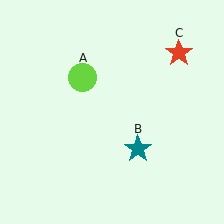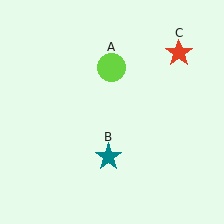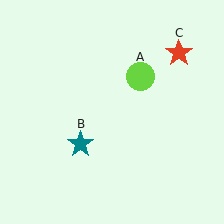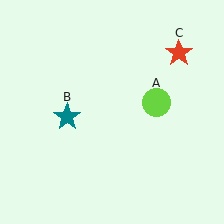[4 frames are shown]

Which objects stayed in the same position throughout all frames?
Red star (object C) remained stationary.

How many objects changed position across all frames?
2 objects changed position: lime circle (object A), teal star (object B).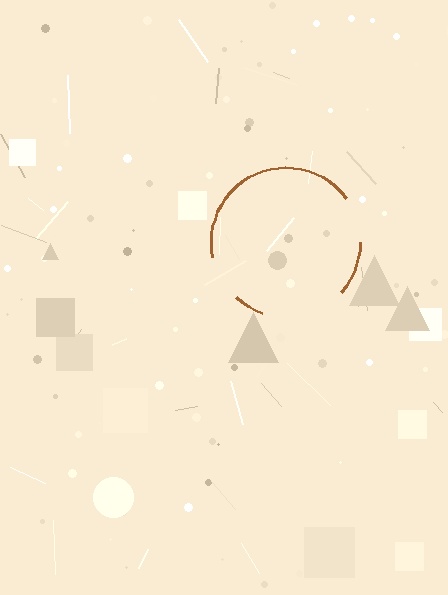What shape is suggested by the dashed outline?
The dashed outline suggests a circle.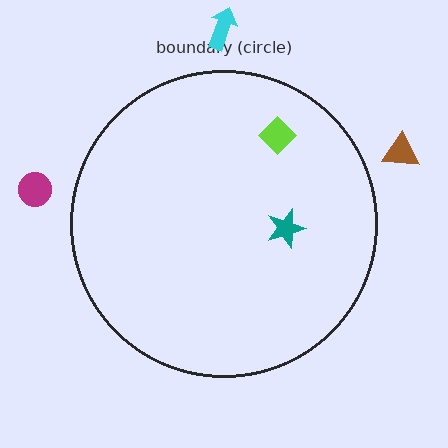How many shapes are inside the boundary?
2 inside, 3 outside.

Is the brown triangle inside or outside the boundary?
Outside.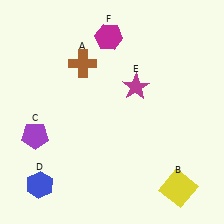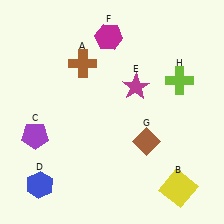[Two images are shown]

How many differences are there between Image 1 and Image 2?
There are 2 differences between the two images.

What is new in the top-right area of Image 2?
A lime cross (H) was added in the top-right area of Image 2.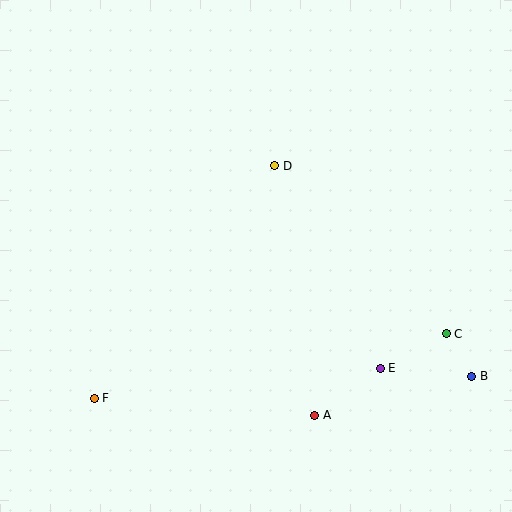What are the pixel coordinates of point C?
Point C is at (446, 334).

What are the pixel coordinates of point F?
Point F is at (94, 398).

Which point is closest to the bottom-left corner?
Point F is closest to the bottom-left corner.